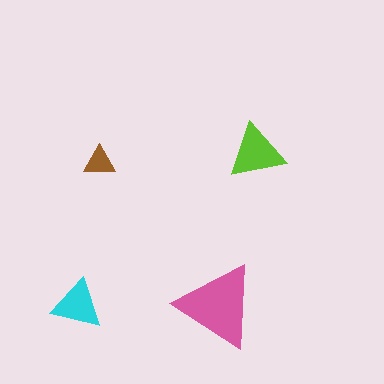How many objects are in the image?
There are 4 objects in the image.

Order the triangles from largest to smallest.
the pink one, the lime one, the cyan one, the brown one.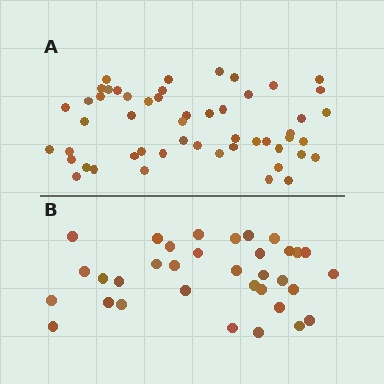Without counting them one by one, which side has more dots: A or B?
Region A (the top region) has more dots.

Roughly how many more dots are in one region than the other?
Region A has approximately 20 more dots than region B.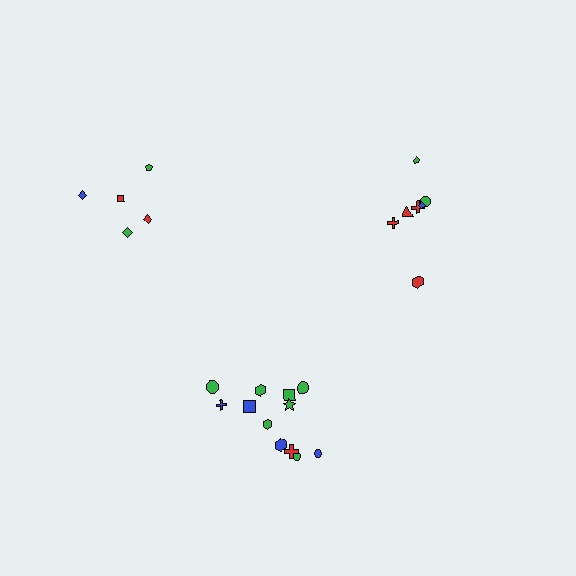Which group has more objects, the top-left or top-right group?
The top-right group.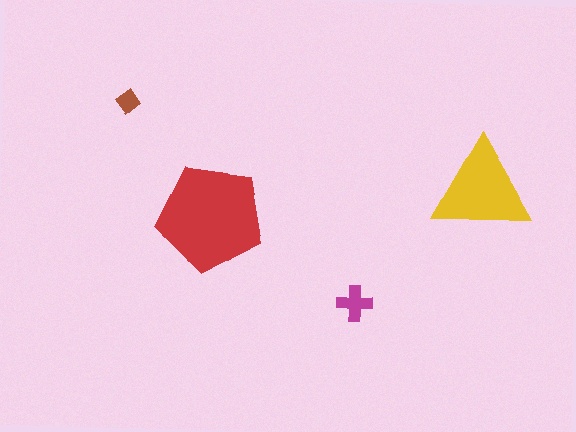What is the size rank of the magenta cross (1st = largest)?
3rd.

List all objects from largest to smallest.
The red pentagon, the yellow triangle, the magenta cross, the brown diamond.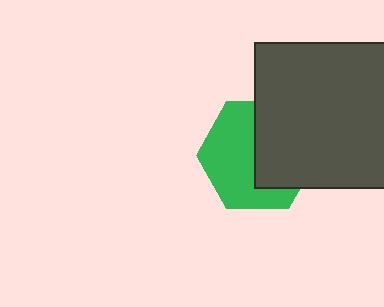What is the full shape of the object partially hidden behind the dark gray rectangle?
The partially hidden object is a green hexagon.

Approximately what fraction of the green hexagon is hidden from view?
Roughly 46% of the green hexagon is hidden behind the dark gray rectangle.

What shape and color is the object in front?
The object in front is a dark gray rectangle.